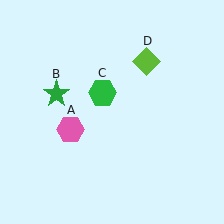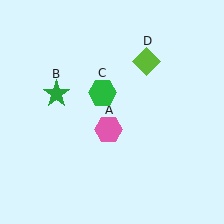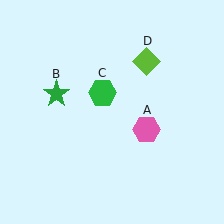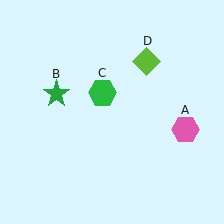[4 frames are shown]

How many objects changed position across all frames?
1 object changed position: pink hexagon (object A).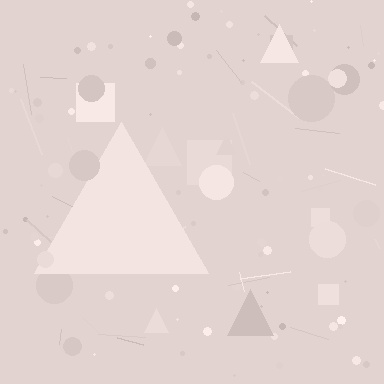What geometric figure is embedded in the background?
A triangle is embedded in the background.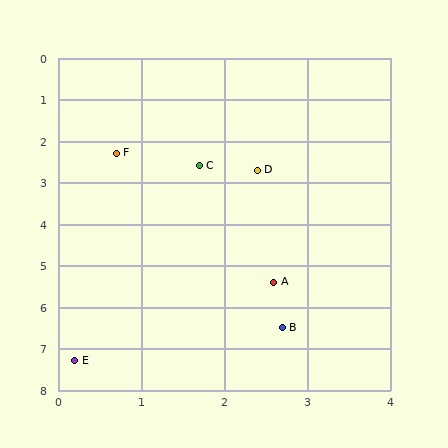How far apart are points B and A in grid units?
Points B and A are about 1.1 grid units apart.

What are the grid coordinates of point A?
Point A is at approximately (2.6, 5.4).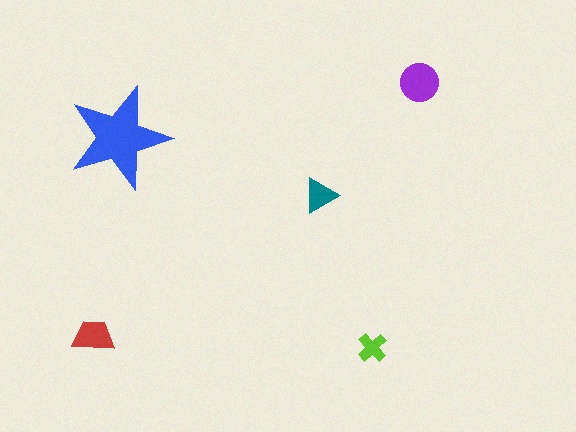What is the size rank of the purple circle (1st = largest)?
2nd.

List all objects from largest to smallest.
The blue star, the purple circle, the red trapezoid, the teal triangle, the lime cross.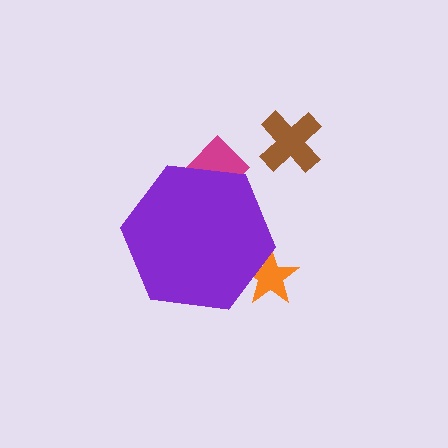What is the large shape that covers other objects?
A purple hexagon.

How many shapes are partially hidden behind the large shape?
2 shapes are partially hidden.